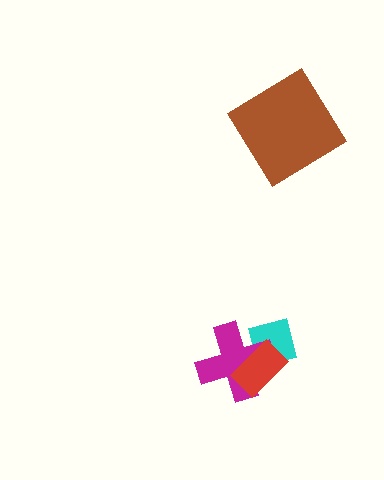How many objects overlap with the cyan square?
2 objects overlap with the cyan square.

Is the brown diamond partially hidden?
No, no other shape covers it.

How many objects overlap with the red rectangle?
2 objects overlap with the red rectangle.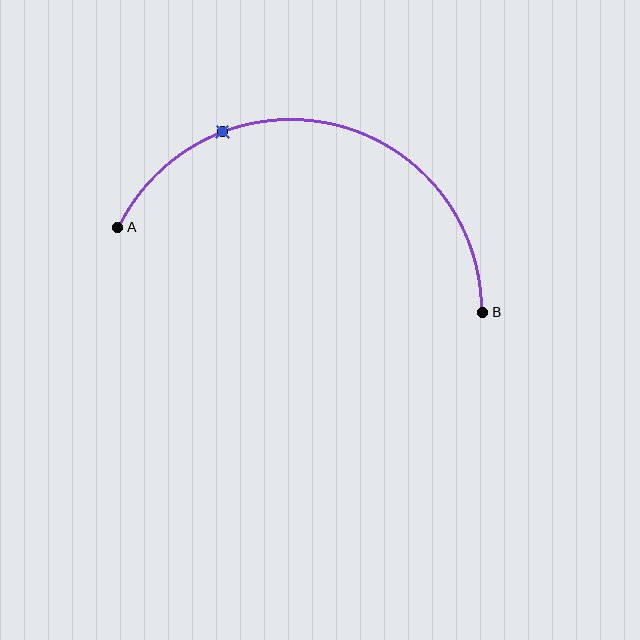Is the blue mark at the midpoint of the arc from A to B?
No. The blue mark lies on the arc but is closer to endpoint A. The arc midpoint would be at the point on the curve equidistant along the arc from both A and B.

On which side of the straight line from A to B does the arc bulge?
The arc bulges above the straight line connecting A and B.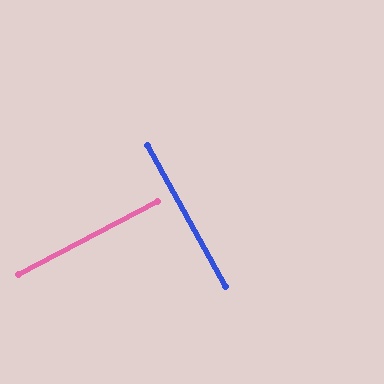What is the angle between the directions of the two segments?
Approximately 89 degrees.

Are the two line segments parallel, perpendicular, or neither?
Perpendicular — they meet at approximately 89°.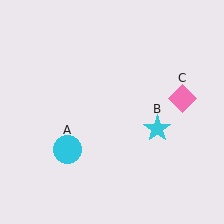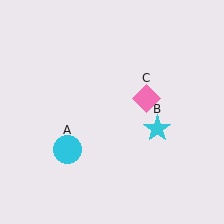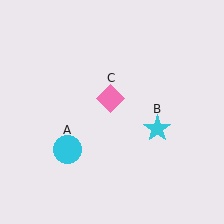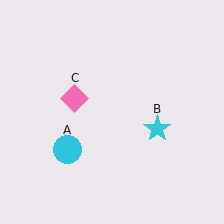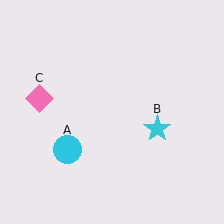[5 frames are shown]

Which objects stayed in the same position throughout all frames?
Cyan circle (object A) and cyan star (object B) remained stationary.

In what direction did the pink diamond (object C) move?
The pink diamond (object C) moved left.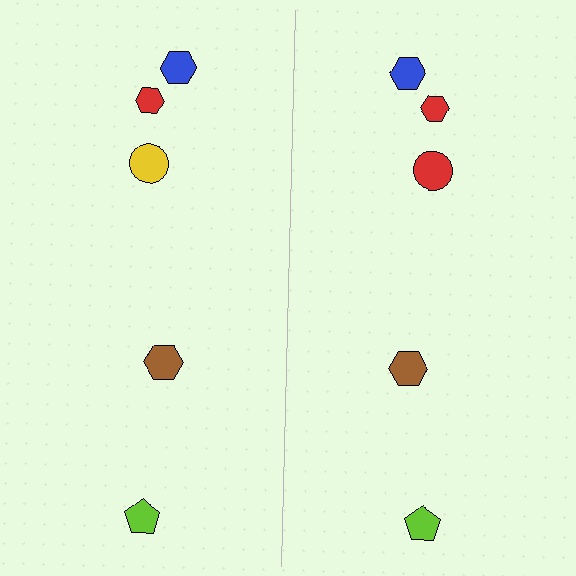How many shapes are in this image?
There are 10 shapes in this image.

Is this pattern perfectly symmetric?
No, the pattern is not perfectly symmetric. The red circle on the right side breaks the symmetry — its mirror counterpart is yellow.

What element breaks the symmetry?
The red circle on the right side breaks the symmetry — its mirror counterpart is yellow.